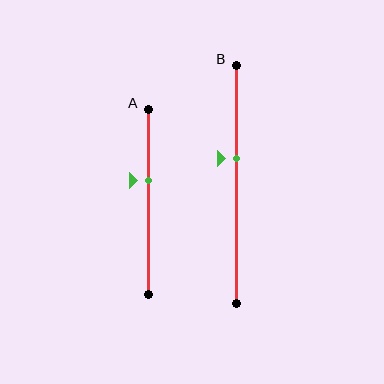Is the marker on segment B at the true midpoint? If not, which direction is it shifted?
No, the marker on segment B is shifted upward by about 11% of the segment length.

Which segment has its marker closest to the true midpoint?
Segment B has its marker closest to the true midpoint.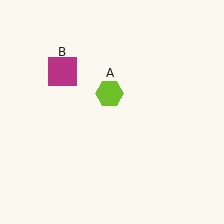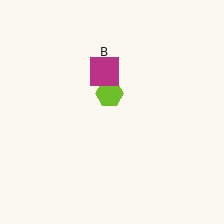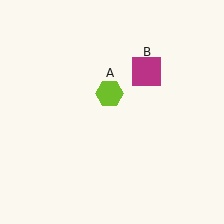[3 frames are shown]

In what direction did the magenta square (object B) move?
The magenta square (object B) moved right.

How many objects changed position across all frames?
1 object changed position: magenta square (object B).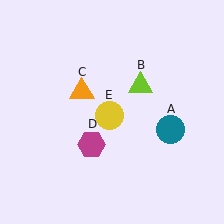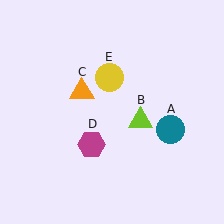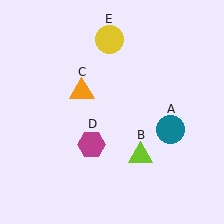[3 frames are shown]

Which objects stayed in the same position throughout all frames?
Teal circle (object A) and orange triangle (object C) and magenta hexagon (object D) remained stationary.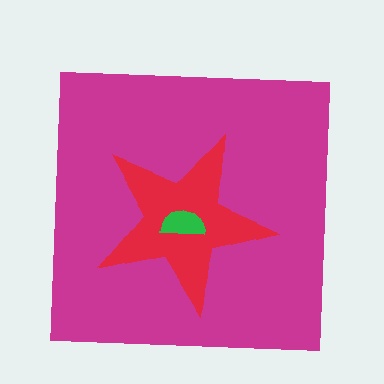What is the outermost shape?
The magenta square.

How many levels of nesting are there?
3.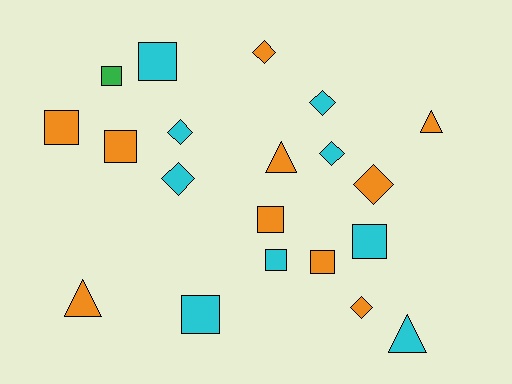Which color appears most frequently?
Orange, with 10 objects.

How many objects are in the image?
There are 20 objects.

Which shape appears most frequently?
Square, with 9 objects.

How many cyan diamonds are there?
There are 4 cyan diamonds.